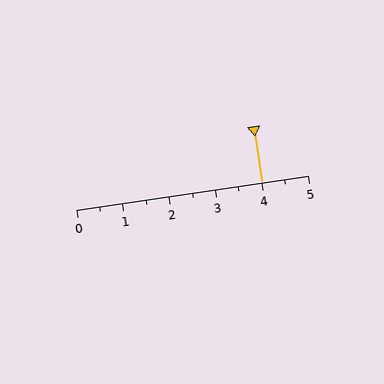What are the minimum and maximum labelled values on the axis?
The axis runs from 0 to 5.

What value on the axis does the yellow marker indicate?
The marker indicates approximately 4.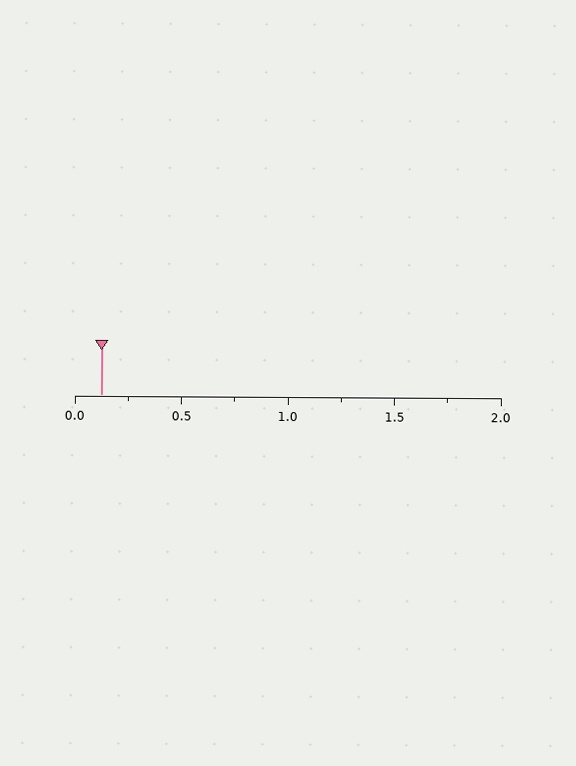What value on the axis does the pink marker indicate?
The marker indicates approximately 0.12.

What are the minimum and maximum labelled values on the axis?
The axis runs from 0.0 to 2.0.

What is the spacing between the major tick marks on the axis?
The major ticks are spaced 0.5 apart.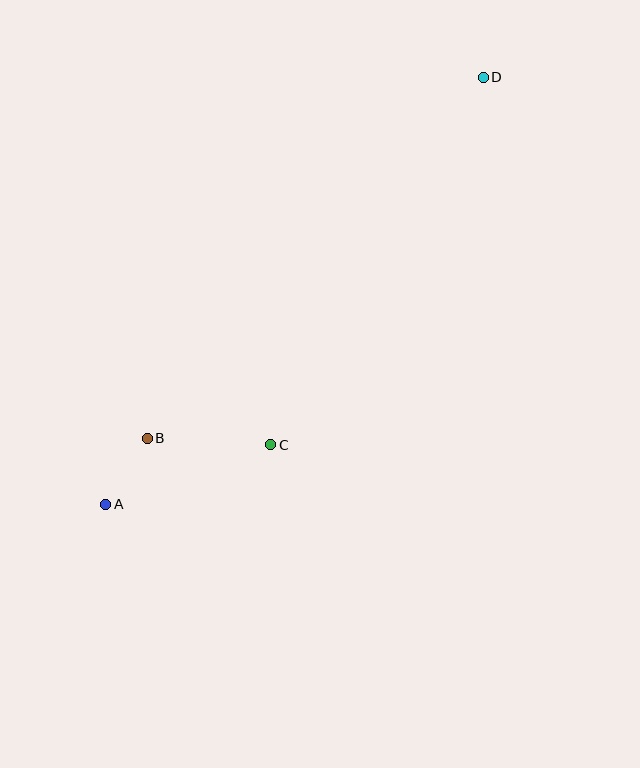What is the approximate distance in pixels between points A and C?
The distance between A and C is approximately 175 pixels.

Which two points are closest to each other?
Points A and B are closest to each other.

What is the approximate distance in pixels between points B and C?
The distance between B and C is approximately 124 pixels.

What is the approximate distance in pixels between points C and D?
The distance between C and D is approximately 425 pixels.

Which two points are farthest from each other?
Points A and D are farthest from each other.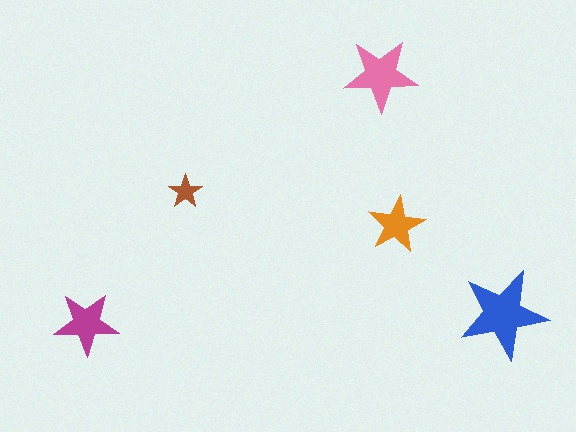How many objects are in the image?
There are 5 objects in the image.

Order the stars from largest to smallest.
the blue one, the pink one, the magenta one, the orange one, the brown one.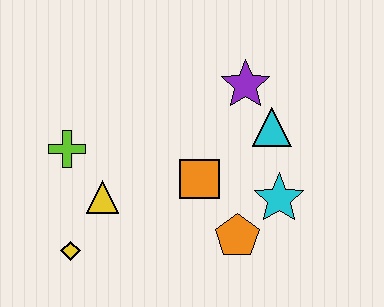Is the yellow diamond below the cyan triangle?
Yes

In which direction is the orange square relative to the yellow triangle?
The orange square is to the right of the yellow triangle.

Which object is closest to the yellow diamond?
The yellow triangle is closest to the yellow diamond.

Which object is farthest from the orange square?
The yellow diamond is farthest from the orange square.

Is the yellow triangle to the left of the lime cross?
No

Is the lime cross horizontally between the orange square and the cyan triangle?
No